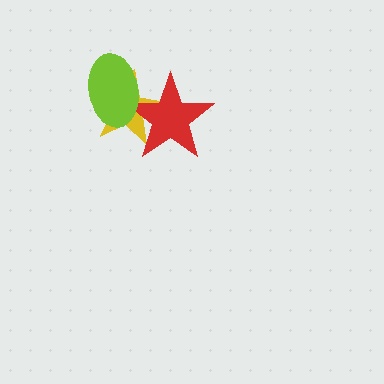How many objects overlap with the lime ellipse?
2 objects overlap with the lime ellipse.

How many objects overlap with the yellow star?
2 objects overlap with the yellow star.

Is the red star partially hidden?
Yes, it is partially covered by another shape.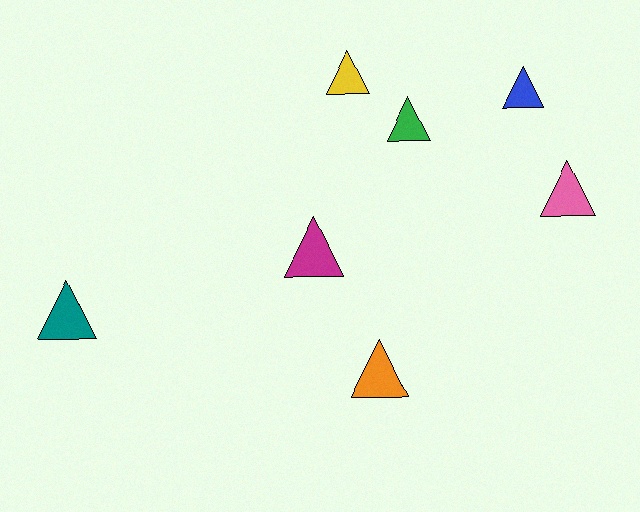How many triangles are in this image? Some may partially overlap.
There are 7 triangles.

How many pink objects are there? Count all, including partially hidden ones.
There is 1 pink object.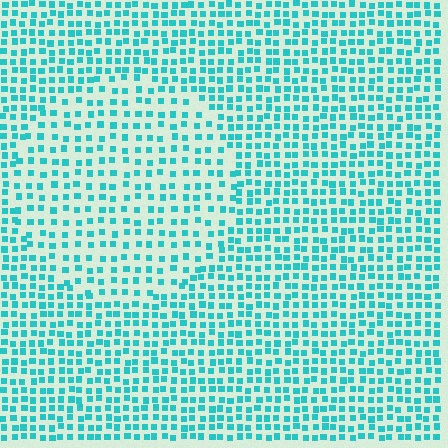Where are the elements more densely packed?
The elements are more densely packed outside the circle boundary.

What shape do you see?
I see a circle.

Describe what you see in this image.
The image contains small cyan elements arranged at two different densities. A circle-shaped region is visible where the elements are less densely packed than the surrounding area.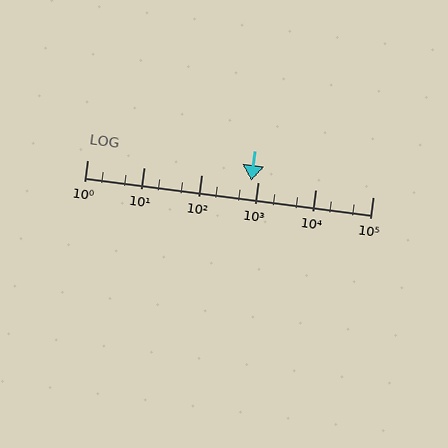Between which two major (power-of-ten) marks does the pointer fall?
The pointer is between 100 and 1000.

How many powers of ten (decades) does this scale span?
The scale spans 5 decades, from 1 to 100000.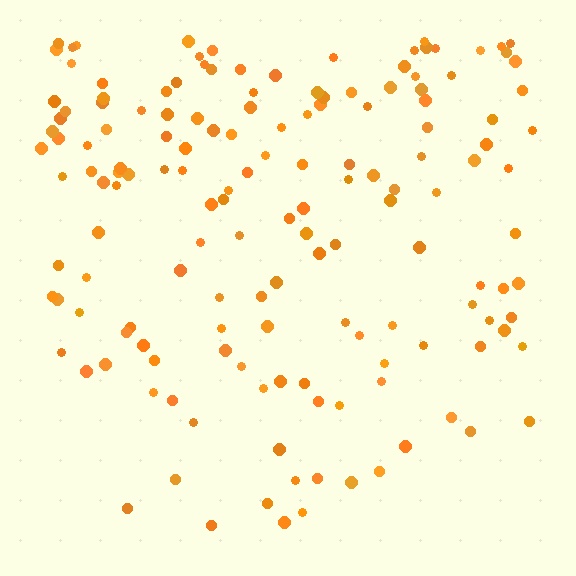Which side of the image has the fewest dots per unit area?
The bottom.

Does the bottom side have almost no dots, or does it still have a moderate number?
Still a moderate number, just noticeably fewer than the top.